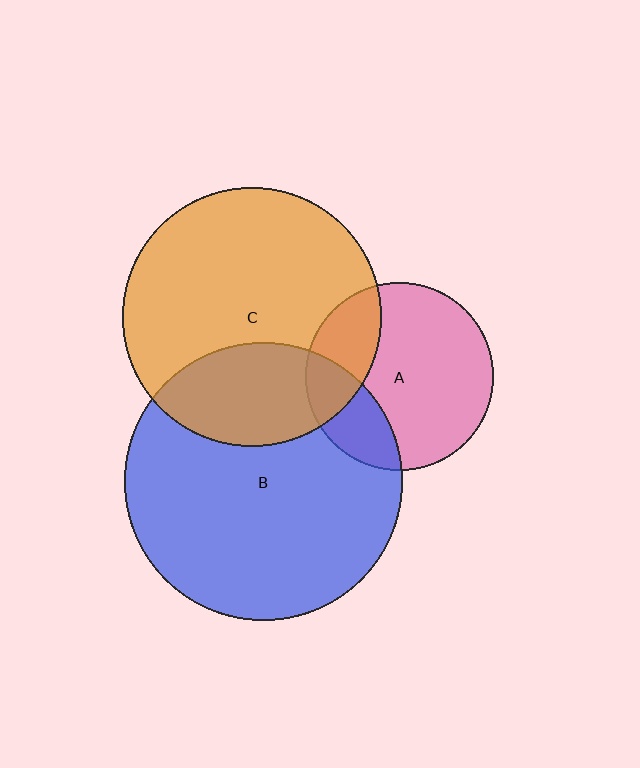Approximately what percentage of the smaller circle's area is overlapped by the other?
Approximately 25%.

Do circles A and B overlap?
Yes.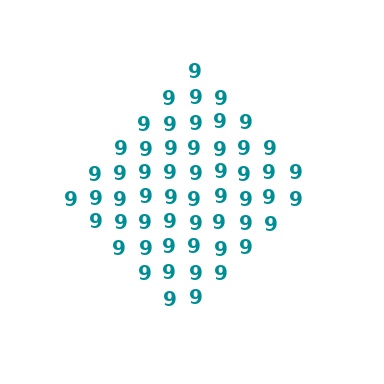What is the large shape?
The large shape is a diamond.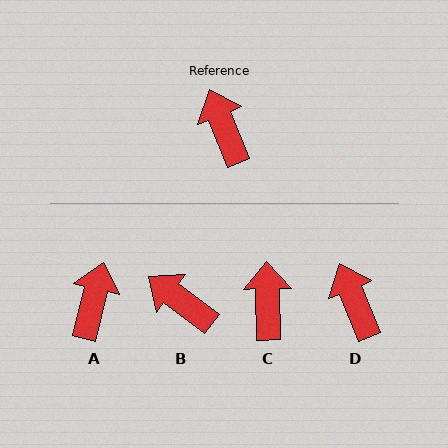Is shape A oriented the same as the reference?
No, it is off by about 36 degrees.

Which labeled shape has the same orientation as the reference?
D.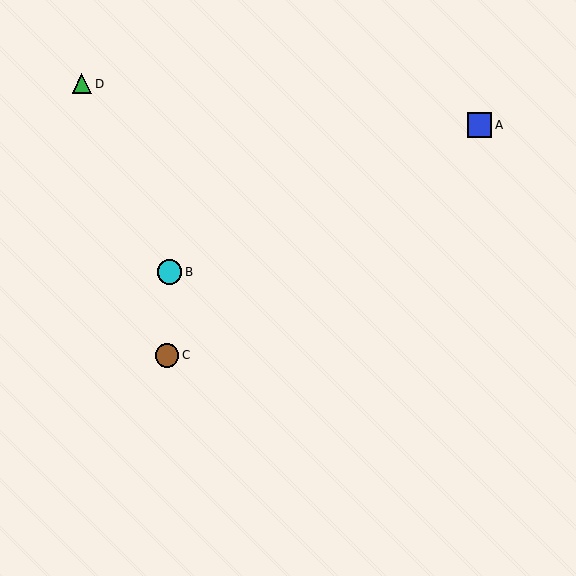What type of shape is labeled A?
Shape A is a blue square.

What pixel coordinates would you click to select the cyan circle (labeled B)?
Click at (170, 272) to select the cyan circle B.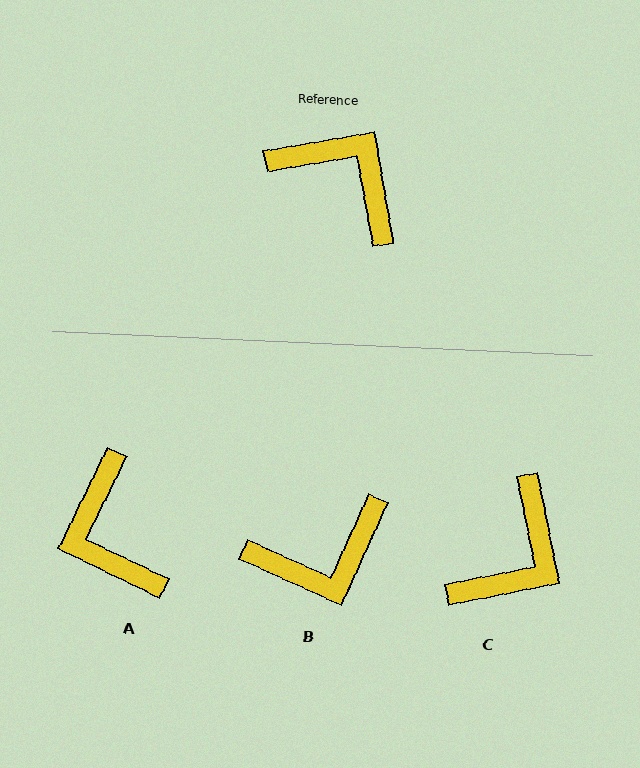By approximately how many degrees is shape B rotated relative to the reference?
Approximately 124 degrees clockwise.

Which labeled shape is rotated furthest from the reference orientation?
A, about 144 degrees away.